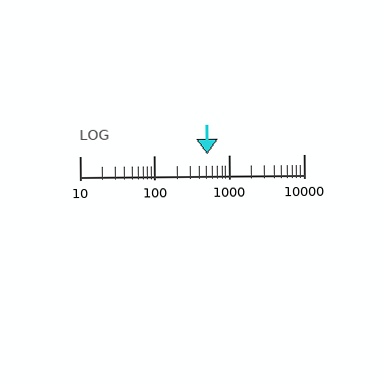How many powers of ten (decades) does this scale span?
The scale spans 3 decades, from 10 to 10000.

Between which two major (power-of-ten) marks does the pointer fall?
The pointer is between 100 and 1000.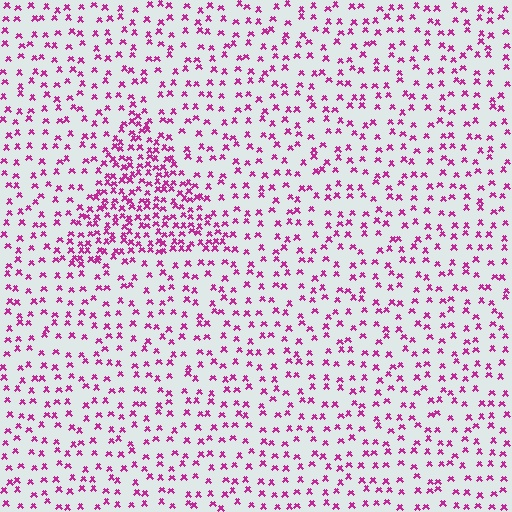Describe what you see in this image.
The image contains small magenta elements arranged at two different densities. A triangle-shaped region is visible where the elements are more densely packed than the surrounding area.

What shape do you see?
I see a triangle.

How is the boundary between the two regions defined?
The boundary is defined by a change in element density (approximately 2.3x ratio). All elements are the same color, size, and shape.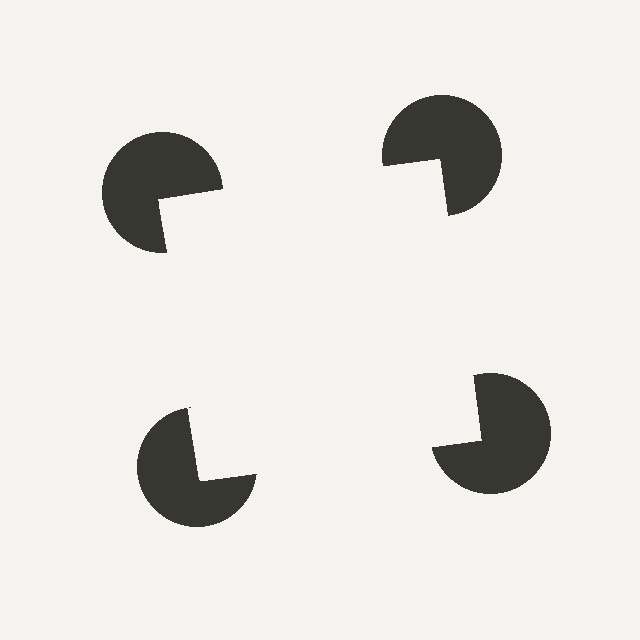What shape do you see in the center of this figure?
An illusory square — its edges are inferred from the aligned wedge cuts in the pac-man discs, not physically drawn.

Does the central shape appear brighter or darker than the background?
It typically appears slightly brighter than the background, even though no actual brightness change is drawn.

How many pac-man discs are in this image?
There are 4 — one at each vertex of the illusory square.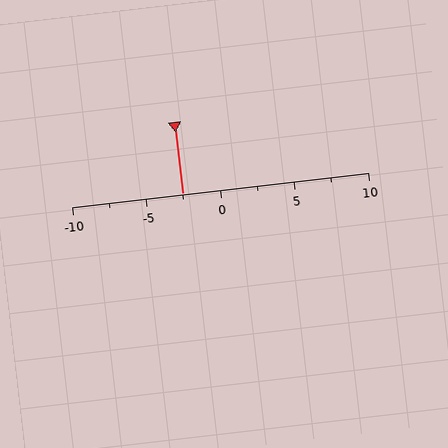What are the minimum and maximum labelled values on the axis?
The axis runs from -10 to 10.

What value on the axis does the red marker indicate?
The marker indicates approximately -2.5.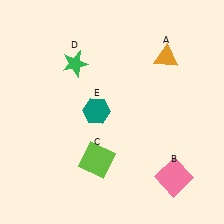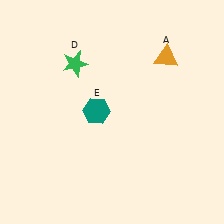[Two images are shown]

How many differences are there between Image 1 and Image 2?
There are 2 differences between the two images.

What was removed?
The lime square (C), the pink square (B) were removed in Image 2.